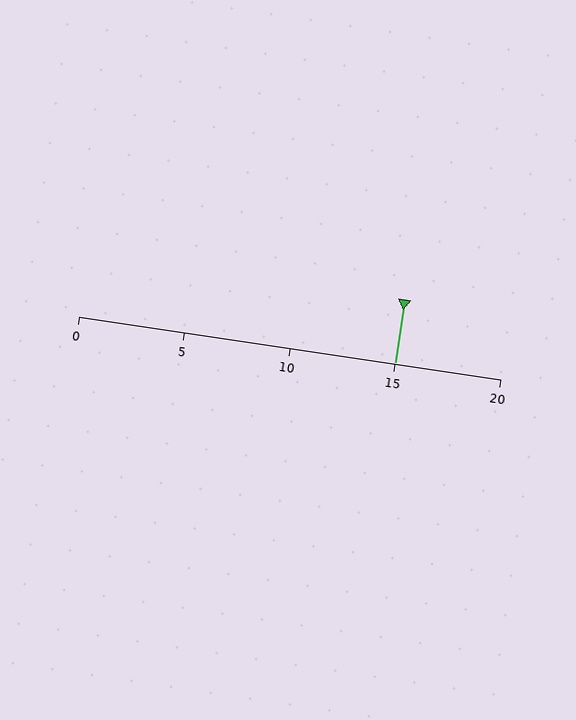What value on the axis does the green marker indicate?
The marker indicates approximately 15.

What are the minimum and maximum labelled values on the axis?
The axis runs from 0 to 20.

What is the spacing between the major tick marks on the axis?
The major ticks are spaced 5 apart.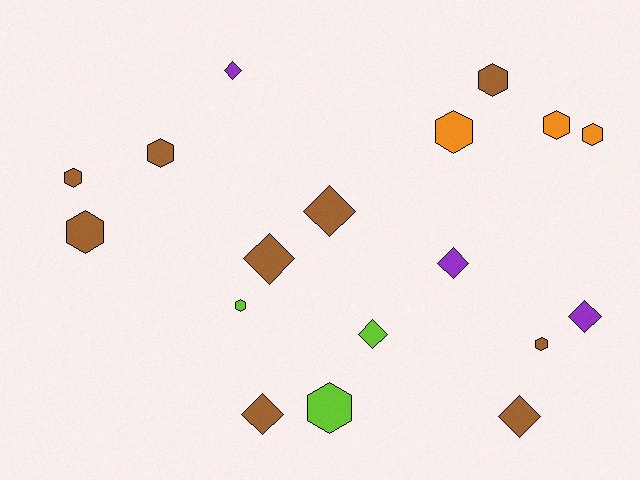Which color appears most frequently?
Brown, with 9 objects.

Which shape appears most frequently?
Hexagon, with 10 objects.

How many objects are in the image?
There are 18 objects.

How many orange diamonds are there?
There are no orange diamonds.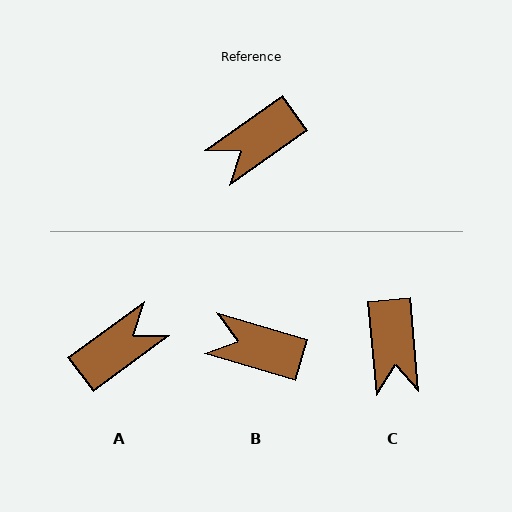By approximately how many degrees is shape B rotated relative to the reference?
Approximately 51 degrees clockwise.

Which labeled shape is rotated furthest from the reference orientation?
A, about 179 degrees away.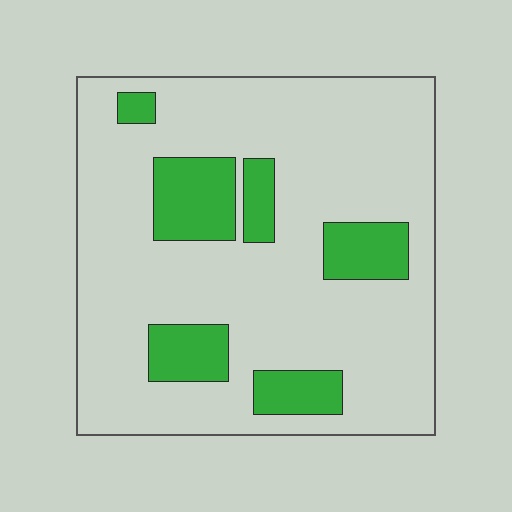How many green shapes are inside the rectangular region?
6.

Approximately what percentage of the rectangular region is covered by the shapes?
Approximately 20%.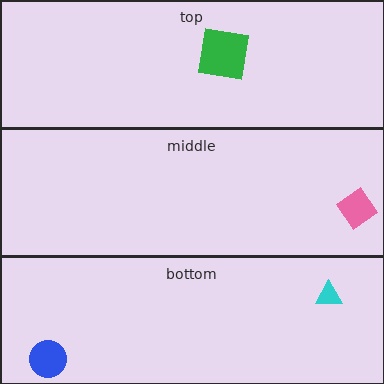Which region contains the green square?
The top region.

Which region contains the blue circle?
The bottom region.